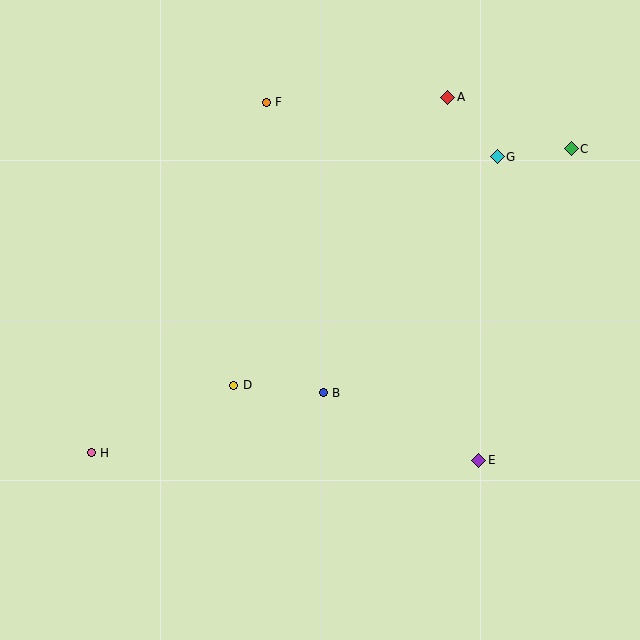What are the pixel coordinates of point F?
Point F is at (266, 102).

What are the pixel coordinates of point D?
Point D is at (234, 385).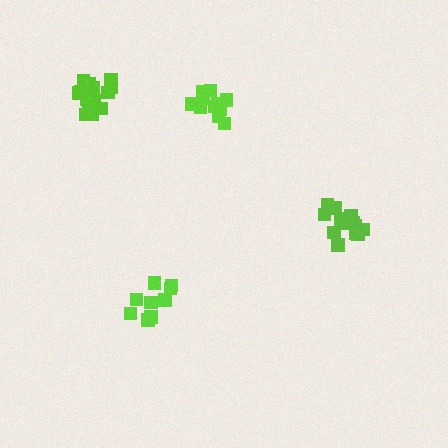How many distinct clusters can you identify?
There are 4 distinct clusters.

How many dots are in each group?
Group 1: 14 dots, Group 2: 9 dots, Group 3: 15 dots, Group 4: 12 dots (50 total).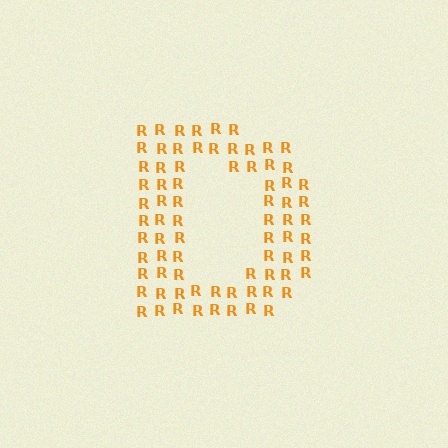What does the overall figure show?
The overall figure shows the letter D.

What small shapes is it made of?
It is made of small letter R's.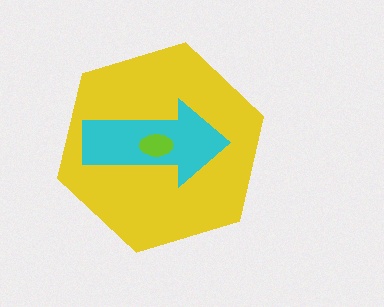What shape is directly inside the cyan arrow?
The lime ellipse.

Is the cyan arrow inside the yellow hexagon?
Yes.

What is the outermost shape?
The yellow hexagon.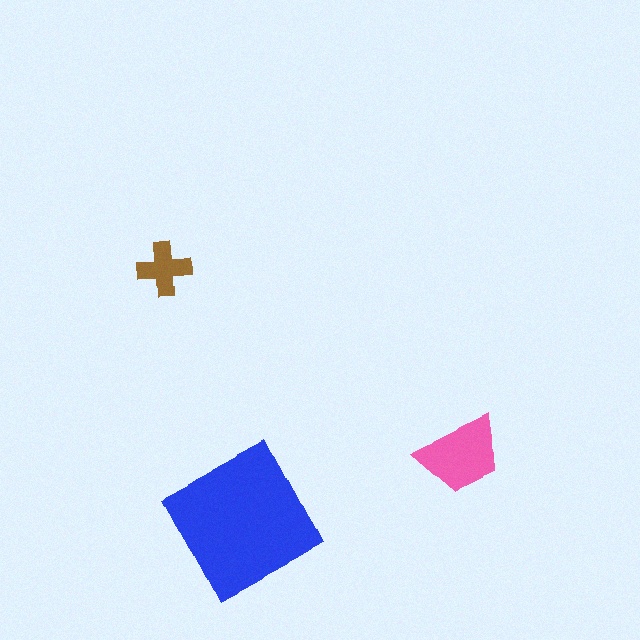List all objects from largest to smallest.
The blue square, the pink trapezoid, the brown cross.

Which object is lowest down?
The blue square is bottommost.